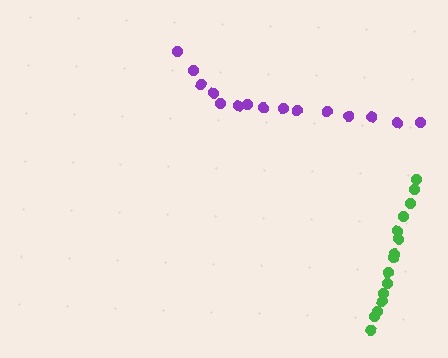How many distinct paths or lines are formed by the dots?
There are 2 distinct paths.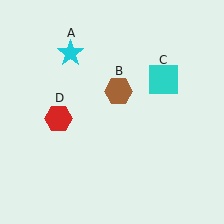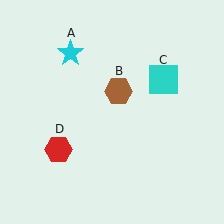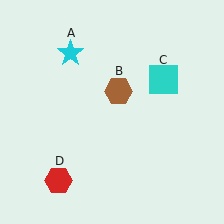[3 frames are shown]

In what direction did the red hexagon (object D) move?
The red hexagon (object D) moved down.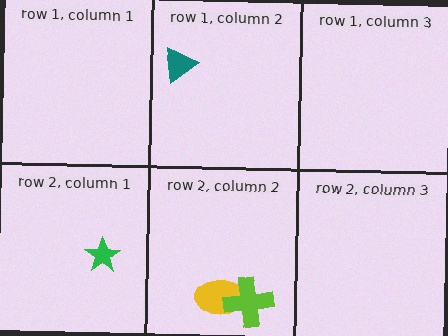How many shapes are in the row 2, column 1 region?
1.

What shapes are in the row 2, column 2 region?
The yellow ellipse, the lime cross.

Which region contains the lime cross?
The row 2, column 2 region.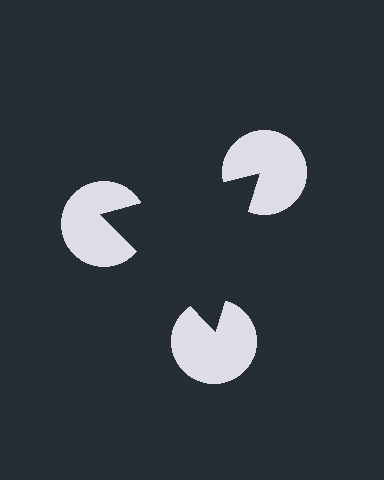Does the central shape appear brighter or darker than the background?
It typically appears slightly darker than the background, even though no actual brightness change is drawn.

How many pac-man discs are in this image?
There are 3 — one at each vertex of the illusory triangle.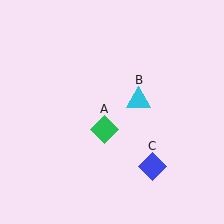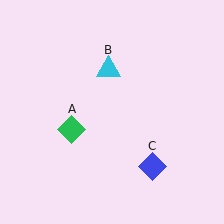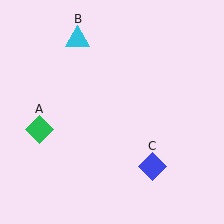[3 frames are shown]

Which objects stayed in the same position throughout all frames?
Blue diamond (object C) remained stationary.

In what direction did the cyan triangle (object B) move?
The cyan triangle (object B) moved up and to the left.